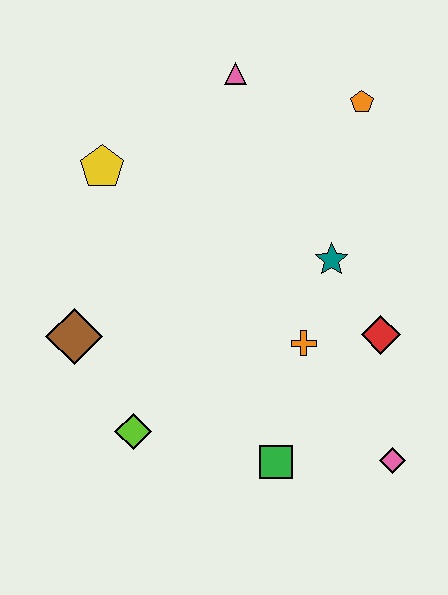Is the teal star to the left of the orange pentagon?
Yes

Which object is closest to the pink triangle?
The orange pentagon is closest to the pink triangle.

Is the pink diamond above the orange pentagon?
No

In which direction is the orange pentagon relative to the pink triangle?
The orange pentagon is to the right of the pink triangle.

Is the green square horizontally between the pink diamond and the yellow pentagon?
Yes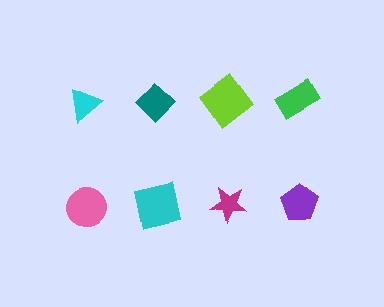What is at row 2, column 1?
A pink circle.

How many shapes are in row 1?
4 shapes.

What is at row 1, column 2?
A teal diamond.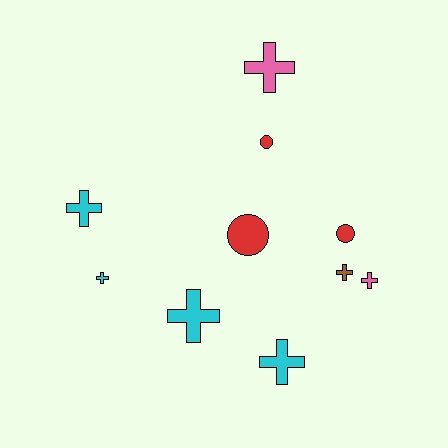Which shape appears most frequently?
Cross, with 7 objects.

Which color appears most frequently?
Cyan, with 4 objects.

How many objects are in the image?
There are 10 objects.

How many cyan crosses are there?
There are 4 cyan crosses.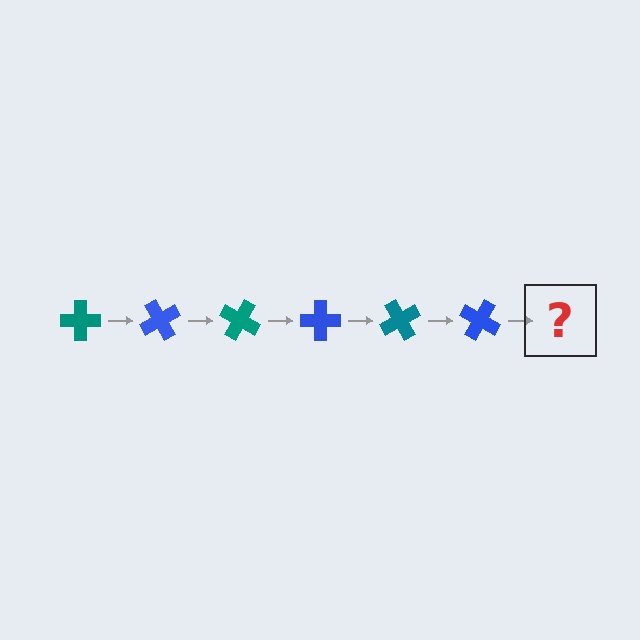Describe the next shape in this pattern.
It should be a teal cross, rotated 360 degrees from the start.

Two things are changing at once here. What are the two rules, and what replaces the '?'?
The two rules are that it rotates 60 degrees each step and the color cycles through teal and blue. The '?' should be a teal cross, rotated 360 degrees from the start.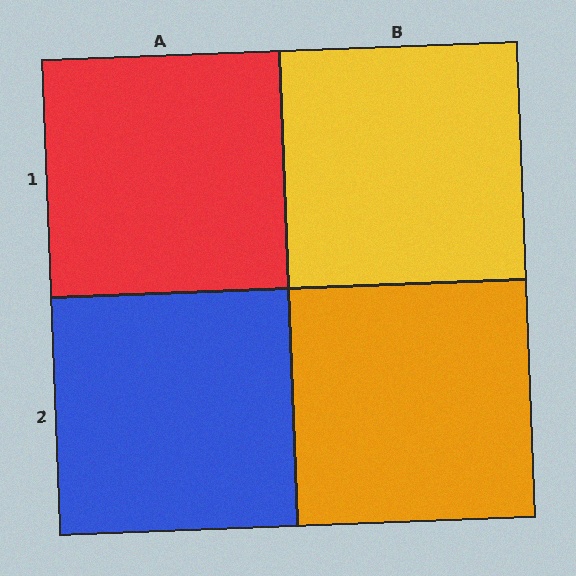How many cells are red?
1 cell is red.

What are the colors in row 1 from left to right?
Red, yellow.